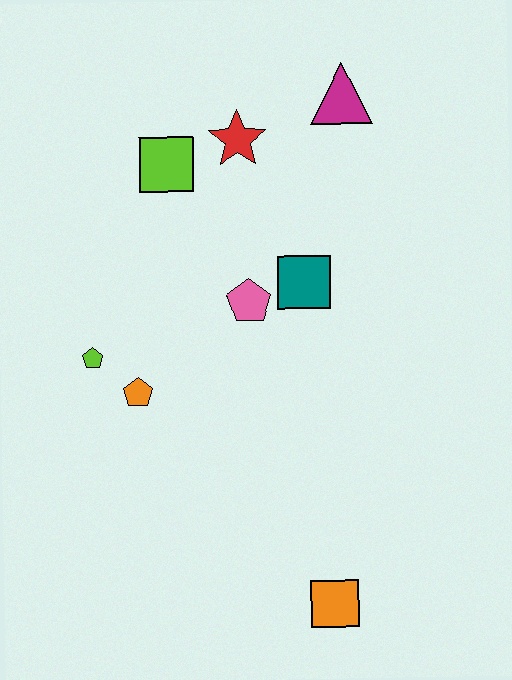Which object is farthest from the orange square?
The magenta triangle is farthest from the orange square.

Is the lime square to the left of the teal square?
Yes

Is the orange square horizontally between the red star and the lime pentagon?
No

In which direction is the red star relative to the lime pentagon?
The red star is above the lime pentagon.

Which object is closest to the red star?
The lime square is closest to the red star.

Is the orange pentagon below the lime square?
Yes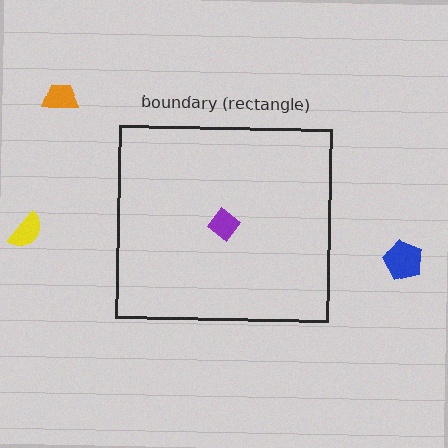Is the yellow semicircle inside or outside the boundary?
Outside.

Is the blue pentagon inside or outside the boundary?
Outside.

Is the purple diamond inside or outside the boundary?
Inside.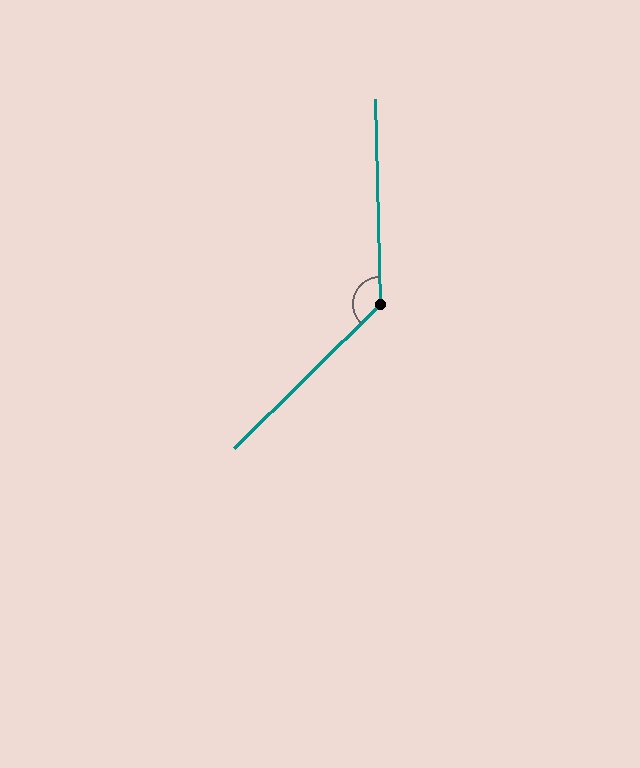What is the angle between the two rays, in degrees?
Approximately 133 degrees.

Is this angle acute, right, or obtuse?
It is obtuse.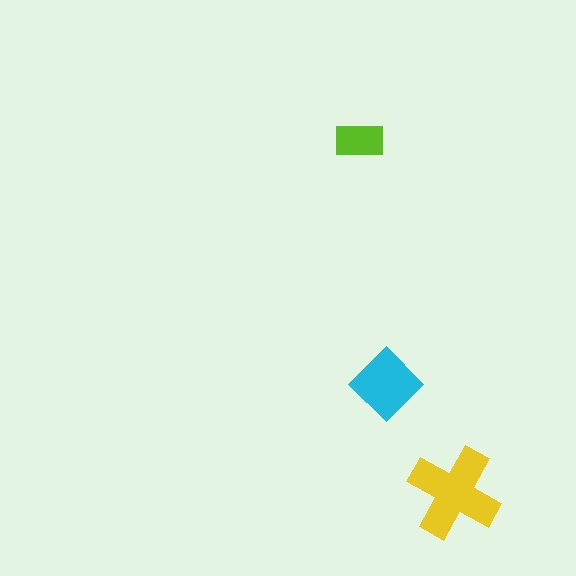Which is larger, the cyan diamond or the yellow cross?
The yellow cross.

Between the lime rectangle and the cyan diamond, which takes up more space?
The cyan diamond.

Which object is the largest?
The yellow cross.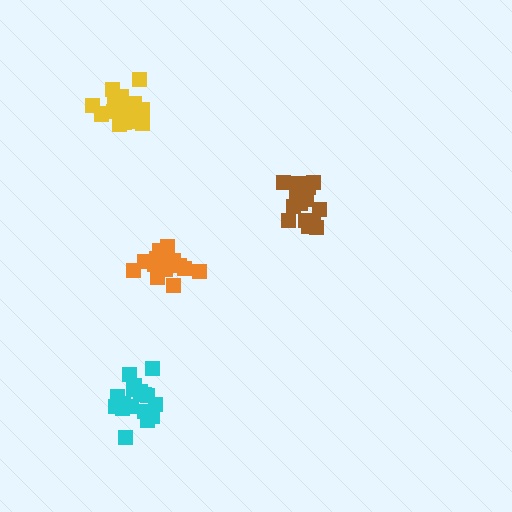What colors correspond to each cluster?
The clusters are colored: cyan, yellow, orange, brown.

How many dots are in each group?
Group 1: 18 dots, Group 2: 21 dots, Group 3: 15 dots, Group 4: 16 dots (70 total).